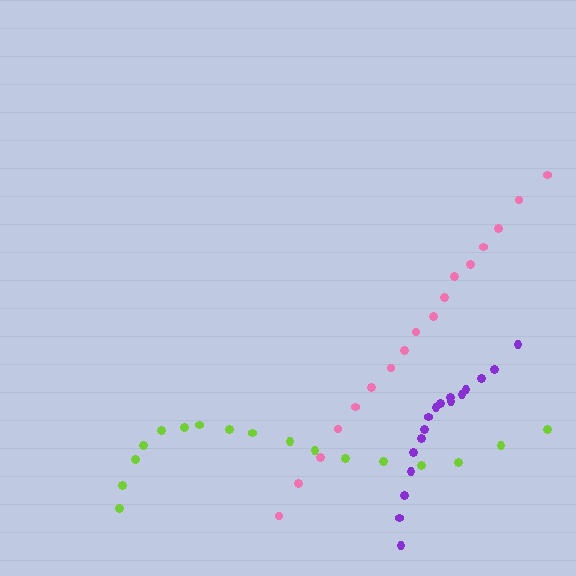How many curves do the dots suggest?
There are 3 distinct paths.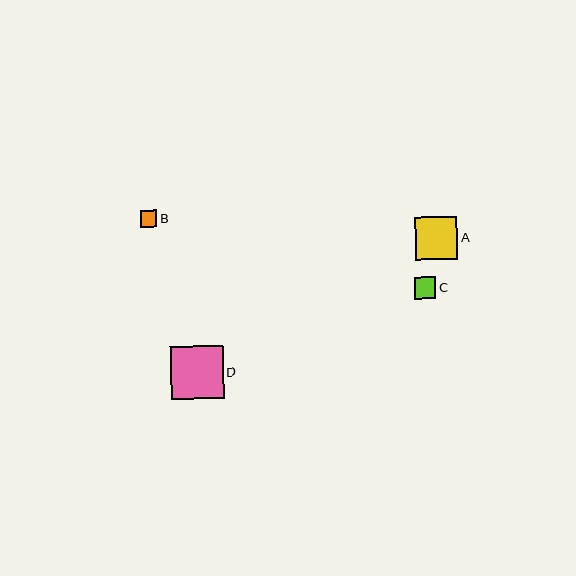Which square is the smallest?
Square B is the smallest with a size of approximately 16 pixels.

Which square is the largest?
Square D is the largest with a size of approximately 53 pixels.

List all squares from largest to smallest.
From largest to smallest: D, A, C, B.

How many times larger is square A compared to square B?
Square A is approximately 2.6 times the size of square B.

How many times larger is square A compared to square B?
Square A is approximately 2.6 times the size of square B.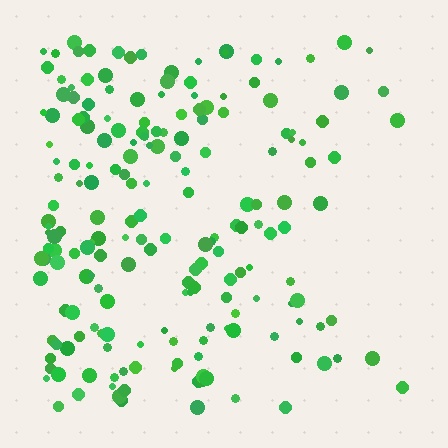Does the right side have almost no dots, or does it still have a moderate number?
Still a moderate number, just noticeably fewer than the left.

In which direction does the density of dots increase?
From right to left, with the left side densest.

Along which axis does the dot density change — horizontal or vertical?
Horizontal.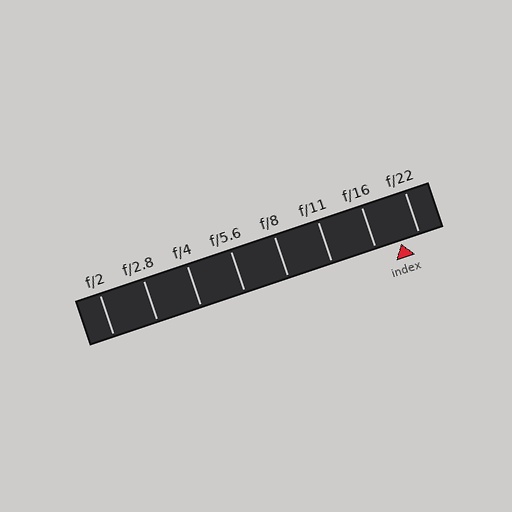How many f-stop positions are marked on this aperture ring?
There are 8 f-stop positions marked.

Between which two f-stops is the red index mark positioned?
The index mark is between f/16 and f/22.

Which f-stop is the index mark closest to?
The index mark is closest to f/22.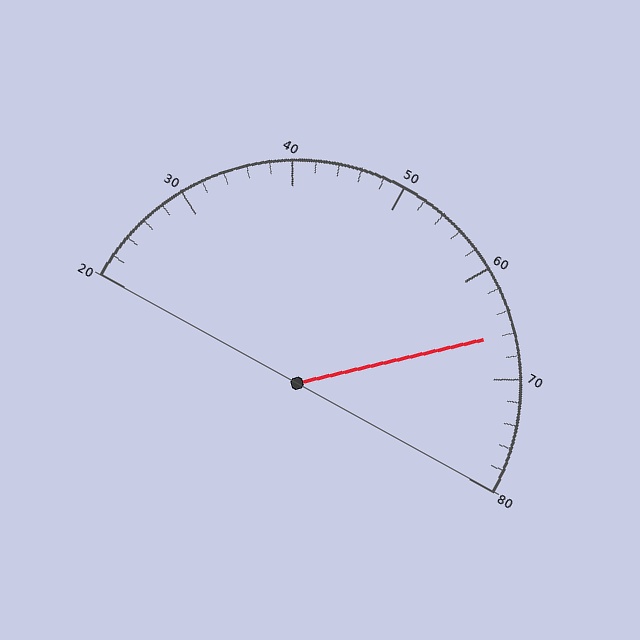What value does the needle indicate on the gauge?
The needle indicates approximately 66.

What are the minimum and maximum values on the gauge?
The gauge ranges from 20 to 80.